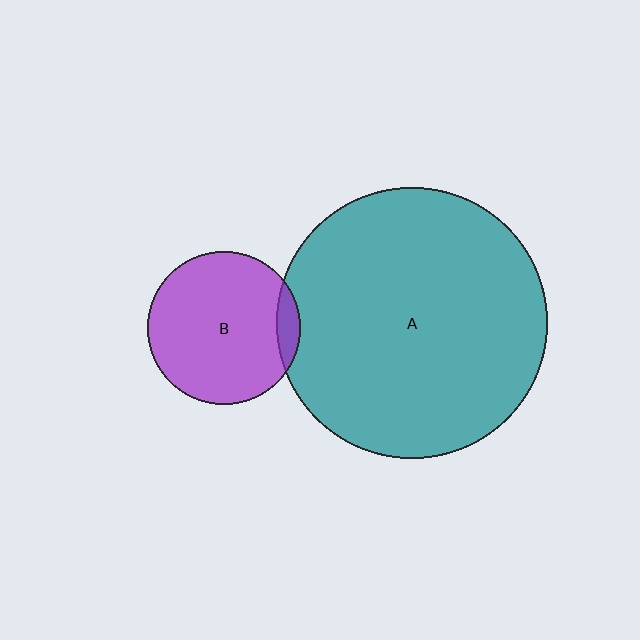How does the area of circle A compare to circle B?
Approximately 3.1 times.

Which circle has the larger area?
Circle A (teal).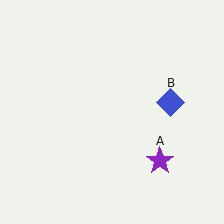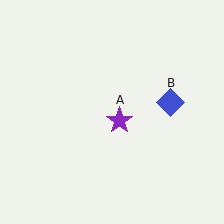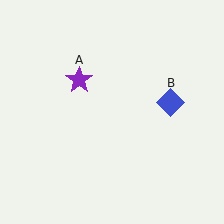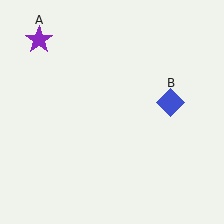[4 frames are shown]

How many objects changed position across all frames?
1 object changed position: purple star (object A).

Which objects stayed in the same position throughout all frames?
Blue diamond (object B) remained stationary.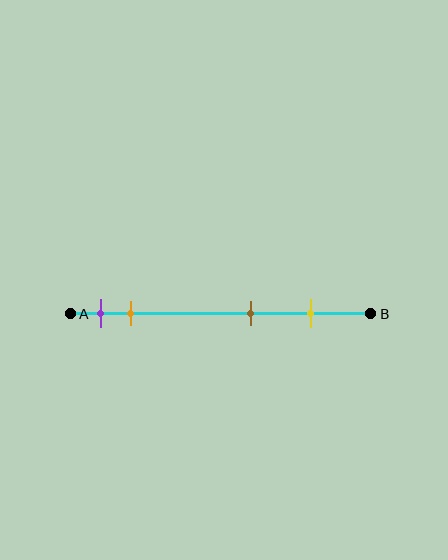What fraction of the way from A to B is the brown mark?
The brown mark is approximately 60% (0.6) of the way from A to B.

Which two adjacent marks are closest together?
The purple and orange marks are the closest adjacent pair.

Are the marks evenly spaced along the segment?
No, the marks are not evenly spaced.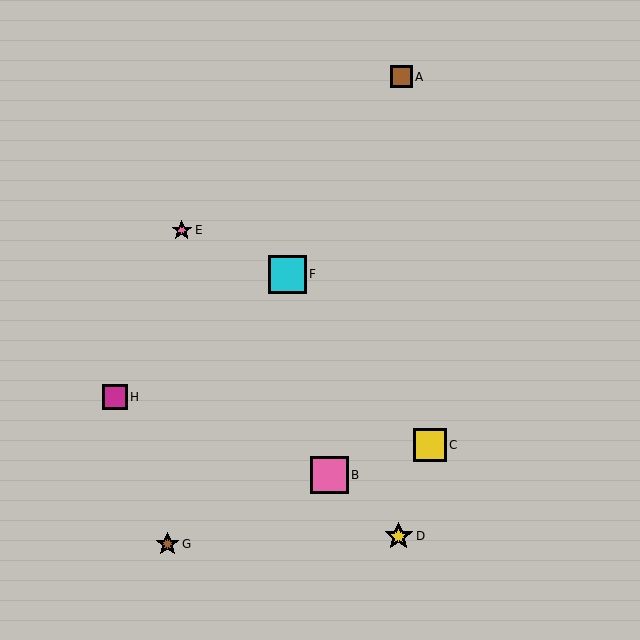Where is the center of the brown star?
The center of the brown star is at (168, 544).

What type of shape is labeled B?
Shape B is a pink square.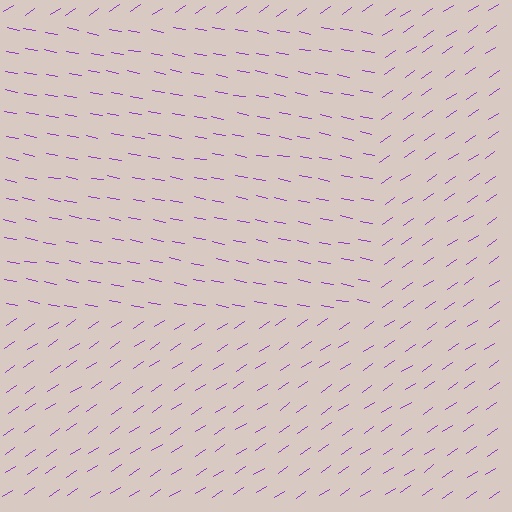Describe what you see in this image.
The image is filled with small purple line segments. A rectangle region in the image has lines oriented differently from the surrounding lines, creating a visible texture boundary.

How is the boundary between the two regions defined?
The boundary is defined purely by a change in line orientation (approximately 45 degrees difference). All lines are the same color and thickness.